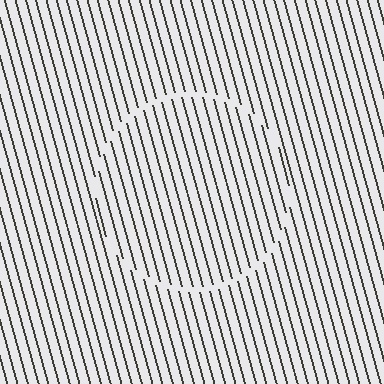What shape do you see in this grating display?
An illusory circle. The interior of the shape contains the same grating, shifted by half a period — the contour is defined by the phase discontinuity where line-ends from the inner and outer gratings abut.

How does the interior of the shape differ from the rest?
The interior of the shape contains the same grating, shifted by half a period — the contour is defined by the phase discontinuity where line-ends from the inner and outer gratings abut.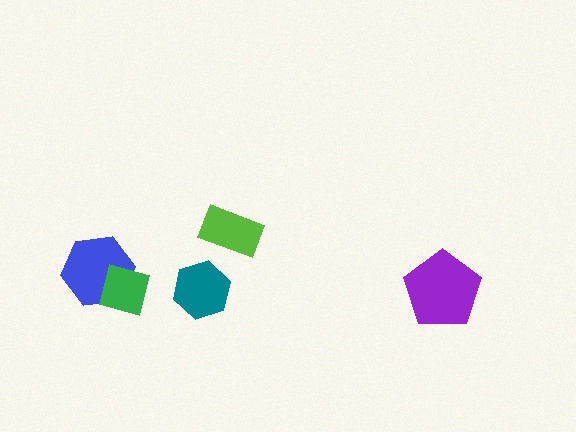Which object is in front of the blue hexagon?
The green square is in front of the blue hexagon.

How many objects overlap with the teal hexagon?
0 objects overlap with the teal hexagon.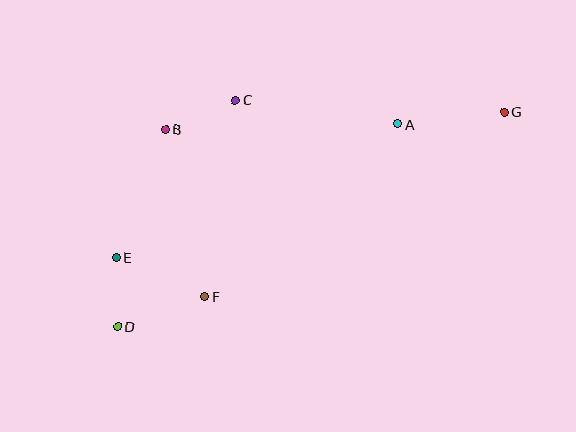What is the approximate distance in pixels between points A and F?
The distance between A and F is approximately 259 pixels.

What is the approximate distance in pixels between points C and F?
The distance between C and F is approximately 199 pixels.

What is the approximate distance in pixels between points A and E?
The distance between A and E is approximately 311 pixels.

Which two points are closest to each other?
Points D and E are closest to each other.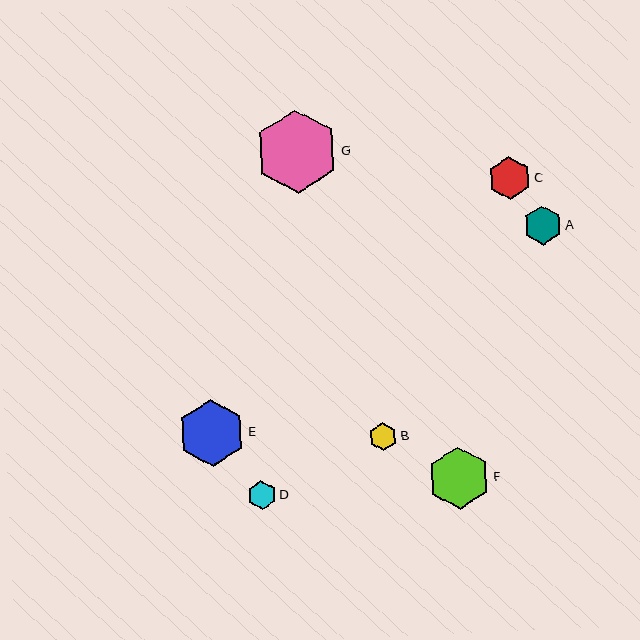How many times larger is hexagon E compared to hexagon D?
Hexagon E is approximately 2.4 times the size of hexagon D.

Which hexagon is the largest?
Hexagon G is the largest with a size of approximately 83 pixels.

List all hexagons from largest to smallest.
From largest to smallest: G, E, F, C, A, B, D.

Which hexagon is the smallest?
Hexagon D is the smallest with a size of approximately 28 pixels.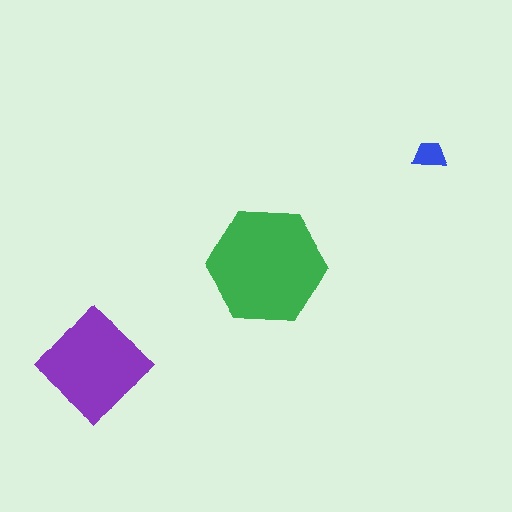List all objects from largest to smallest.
The green hexagon, the purple diamond, the blue trapezoid.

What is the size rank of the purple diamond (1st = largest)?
2nd.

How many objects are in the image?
There are 3 objects in the image.